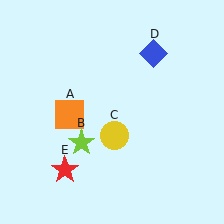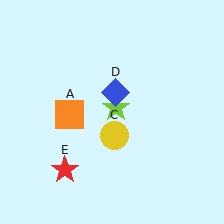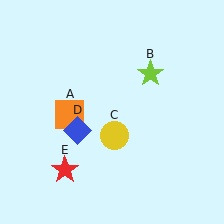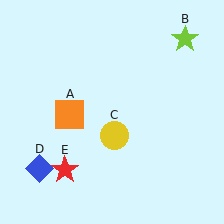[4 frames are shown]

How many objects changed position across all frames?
2 objects changed position: lime star (object B), blue diamond (object D).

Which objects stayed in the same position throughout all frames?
Orange square (object A) and yellow circle (object C) and red star (object E) remained stationary.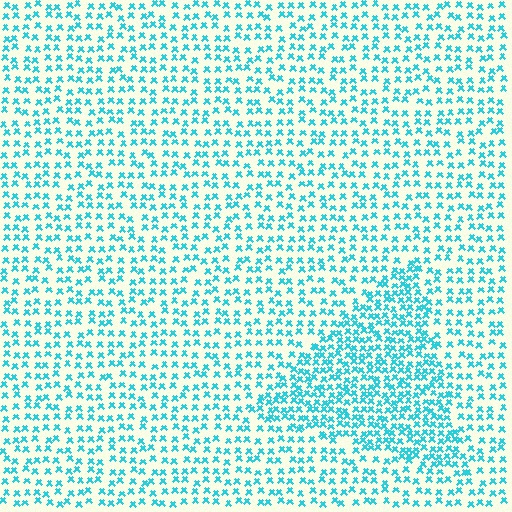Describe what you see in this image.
The image contains small cyan elements arranged at two different densities. A triangle-shaped region is visible where the elements are more densely packed than the surrounding area.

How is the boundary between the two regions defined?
The boundary is defined by a change in element density (approximately 1.8x ratio). All elements are the same color, size, and shape.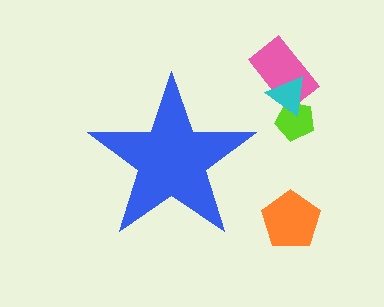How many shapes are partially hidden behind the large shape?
0 shapes are partially hidden.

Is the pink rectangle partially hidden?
No, the pink rectangle is fully visible.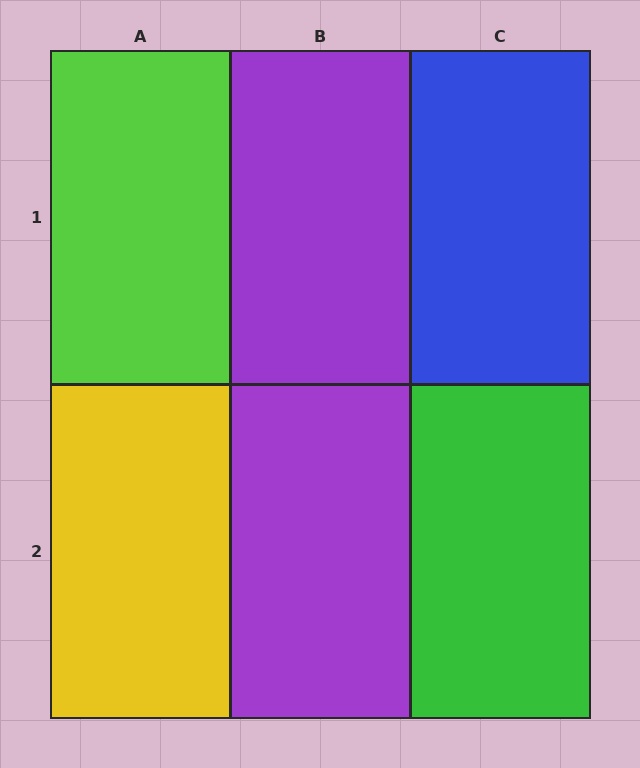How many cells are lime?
1 cell is lime.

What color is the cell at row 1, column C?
Blue.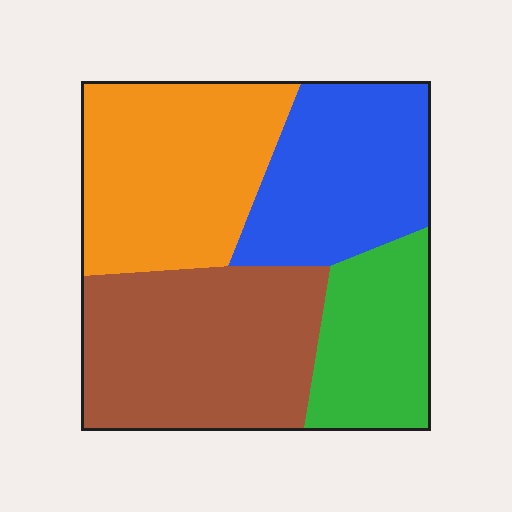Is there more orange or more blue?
Orange.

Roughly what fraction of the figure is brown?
Brown takes up between a sixth and a third of the figure.